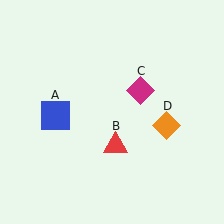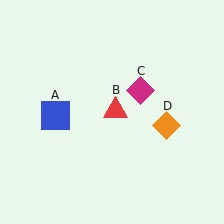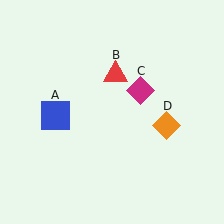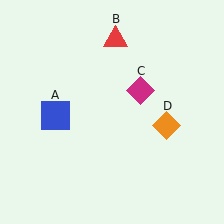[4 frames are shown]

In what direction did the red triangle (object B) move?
The red triangle (object B) moved up.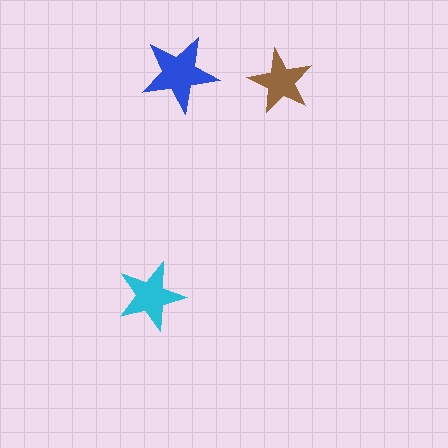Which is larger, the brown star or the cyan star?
The cyan one.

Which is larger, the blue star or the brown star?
The blue one.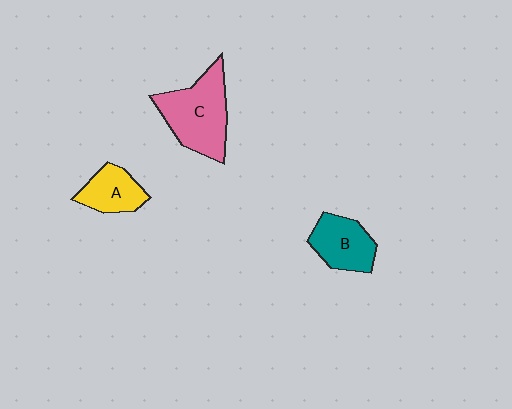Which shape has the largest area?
Shape C (pink).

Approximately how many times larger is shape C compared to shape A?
Approximately 1.8 times.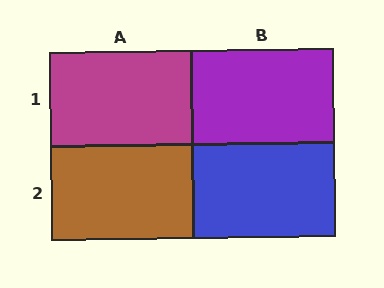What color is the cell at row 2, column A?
Brown.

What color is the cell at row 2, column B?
Blue.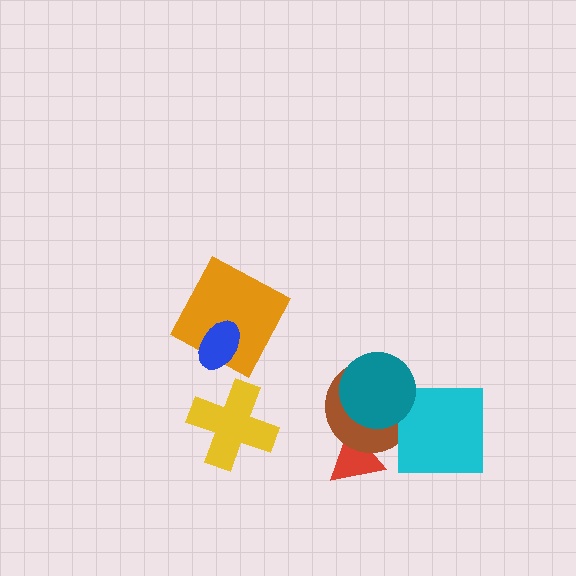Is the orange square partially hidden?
Yes, it is partially covered by another shape.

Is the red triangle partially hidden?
Yes, it is partially covered by another shape.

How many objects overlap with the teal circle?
1 object overlaps with the teal circle.